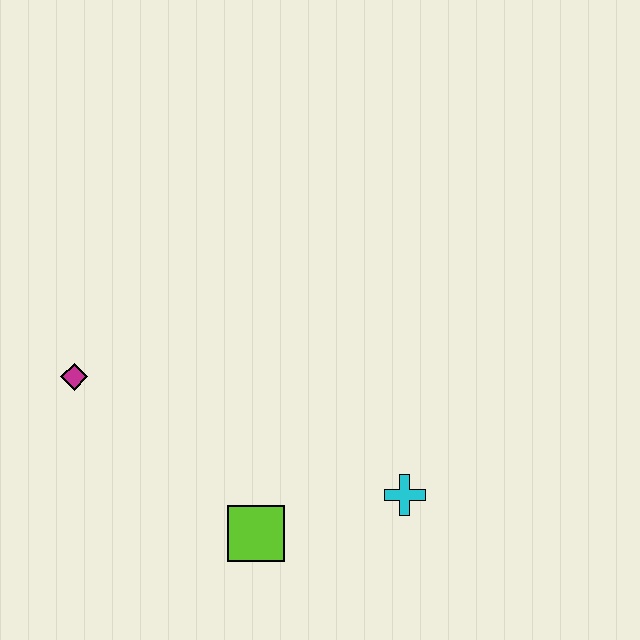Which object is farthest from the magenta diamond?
The cyan cross is farthest from the magenta diamond.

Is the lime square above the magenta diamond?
No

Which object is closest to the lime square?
The cyan cross is closest to the lime square.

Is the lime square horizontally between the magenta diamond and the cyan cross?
Yes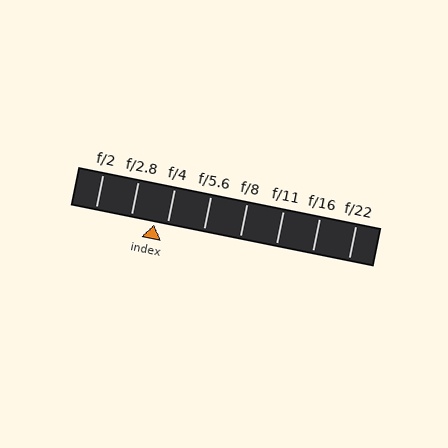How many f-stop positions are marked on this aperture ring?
There are 8 f-stop positions marked.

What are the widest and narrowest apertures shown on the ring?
The widest aperture shown is f/2 and the narrowest is f/22.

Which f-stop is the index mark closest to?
The index mark is closest to f/4.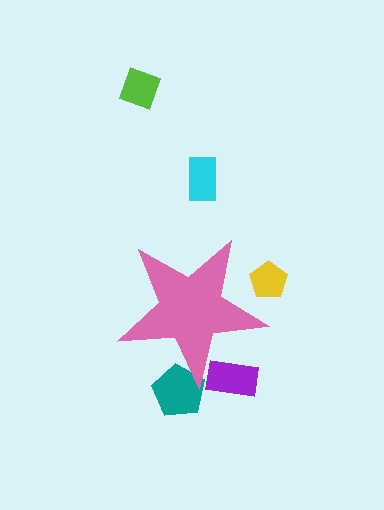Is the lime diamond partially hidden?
No, the lime diamond is fully visible.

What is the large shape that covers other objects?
A pink star.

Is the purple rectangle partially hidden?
Yes, the purple rectangle is partially hidden behind the pink star.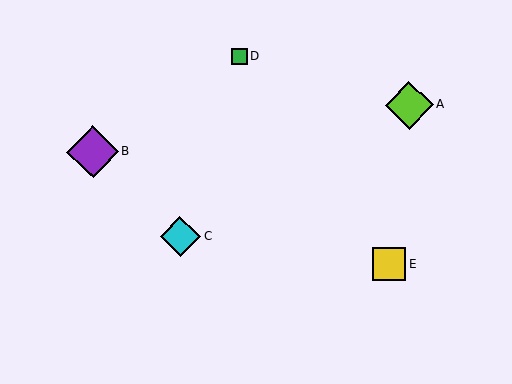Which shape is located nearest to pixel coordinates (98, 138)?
The purple diamond (labeled B) at (93, 152) is nearest to that location.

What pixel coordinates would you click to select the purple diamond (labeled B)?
Click at (93, 152) to select the purple diamond B.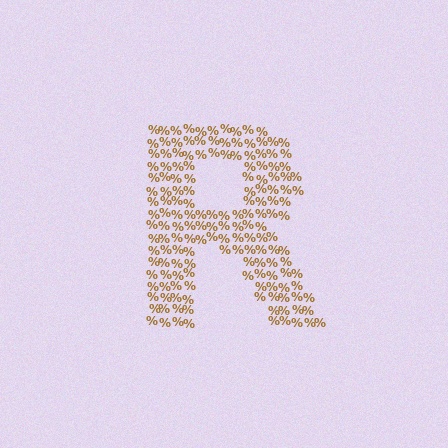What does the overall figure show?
The overall figure shows the letter R.